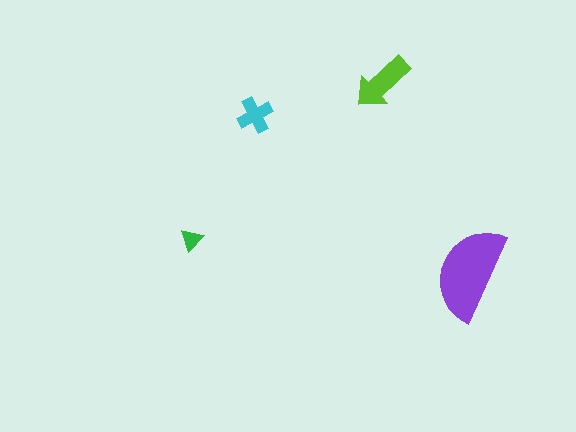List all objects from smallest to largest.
The green triangle, the cyan cross, the lime arrow, the purple semicircle.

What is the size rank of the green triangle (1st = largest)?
4th.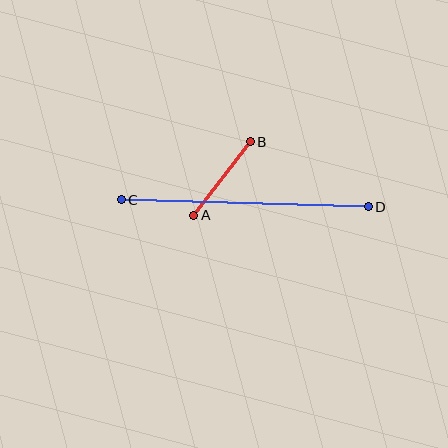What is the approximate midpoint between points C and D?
The midpoint is at approximately (245, 203) pixels.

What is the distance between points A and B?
The distance is approximately 93 pixels.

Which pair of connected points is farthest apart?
Points C and D are farthest apart.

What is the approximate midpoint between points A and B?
The midpoint is at approximately (222, 178) pixels.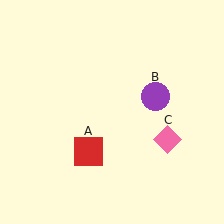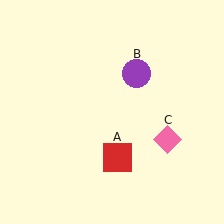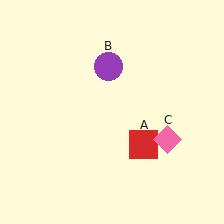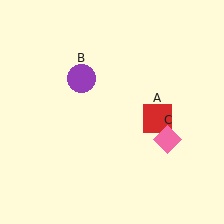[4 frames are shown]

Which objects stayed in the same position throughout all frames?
Pink diamond (object C) remained stationary.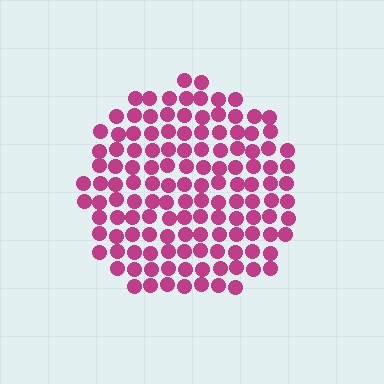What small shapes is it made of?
It is made of small circles.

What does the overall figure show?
The overall figure shows a circle.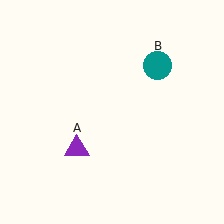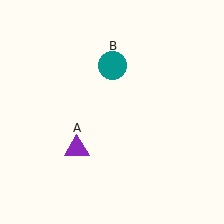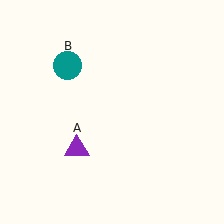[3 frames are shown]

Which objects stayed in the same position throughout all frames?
Purple triangle (object A) remained stationary.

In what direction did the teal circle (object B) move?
The teal circle (object B) moved left.